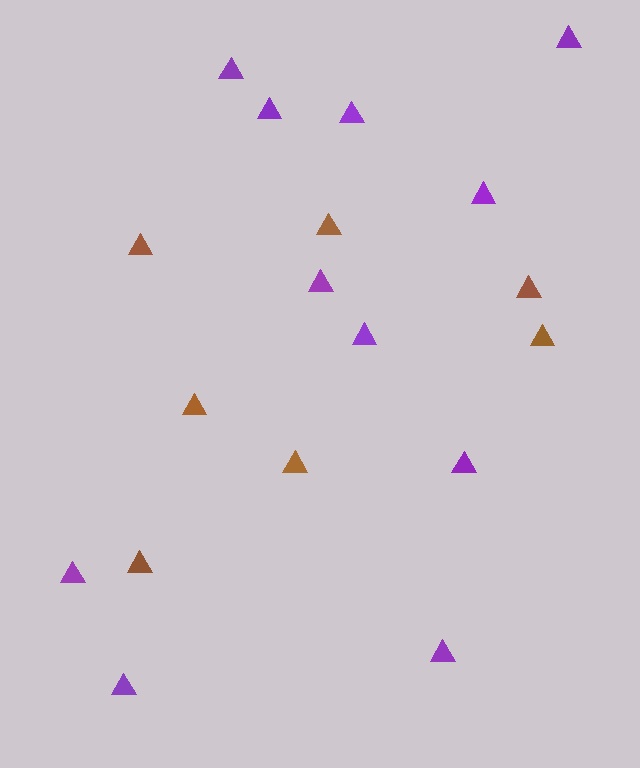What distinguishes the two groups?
There are 2 groups: one group of purple triangles (11) and one group of brown triangles (7).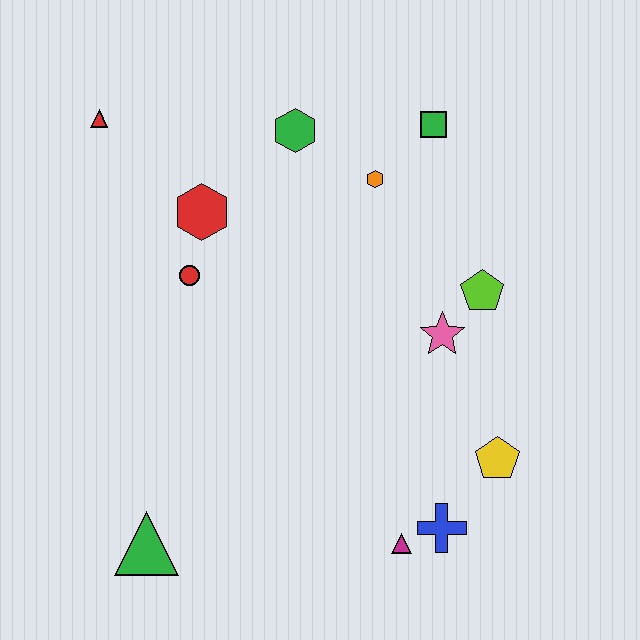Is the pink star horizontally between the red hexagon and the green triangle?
No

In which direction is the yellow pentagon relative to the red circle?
The yellow pentagon is to the right of the red circle.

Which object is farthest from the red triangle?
The blue cross is farthest from the red triangle.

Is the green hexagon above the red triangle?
No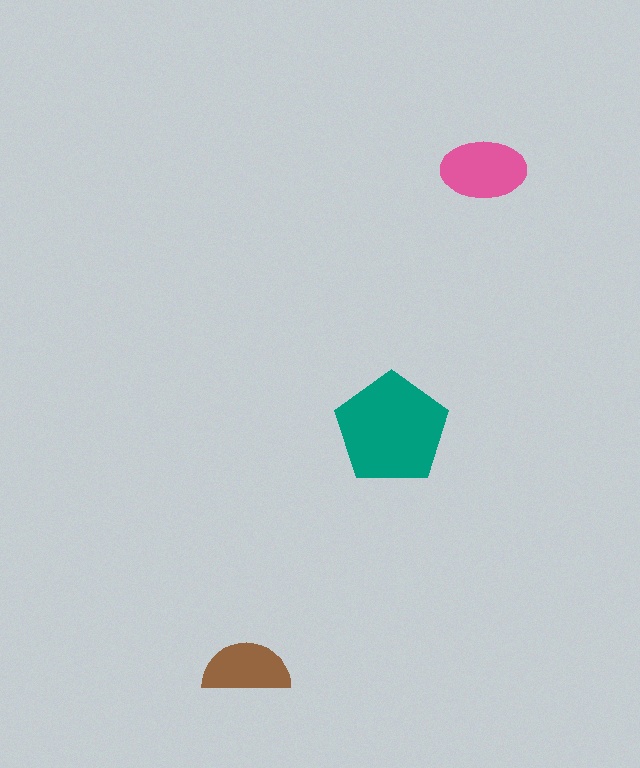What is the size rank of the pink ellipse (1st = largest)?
2nd.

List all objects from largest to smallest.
The teal pentagon, the pink ellipse, the brown semicircle.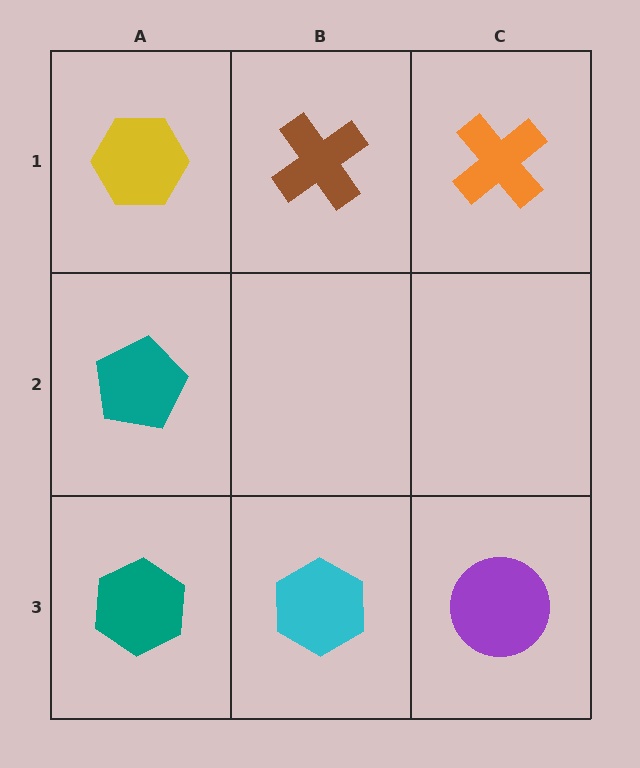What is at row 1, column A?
A yellow hexagon.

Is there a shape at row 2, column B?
No, that cell is empty.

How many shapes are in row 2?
1 shape.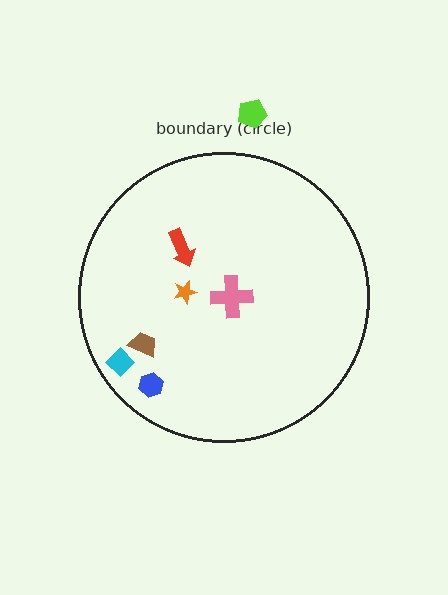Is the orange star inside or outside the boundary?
Inside.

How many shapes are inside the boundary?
6 inside, 1 outside.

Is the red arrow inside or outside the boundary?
Inside.